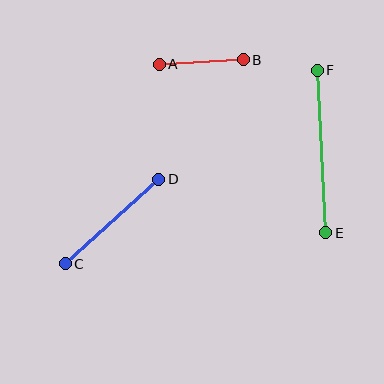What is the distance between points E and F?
The distance is approximately 163 pixels.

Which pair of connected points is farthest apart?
Points E and F are farthest apart.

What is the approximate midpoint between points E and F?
The midpoint is at approximately (321, 151) pixels.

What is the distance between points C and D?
The distance is approximately 126 pixels.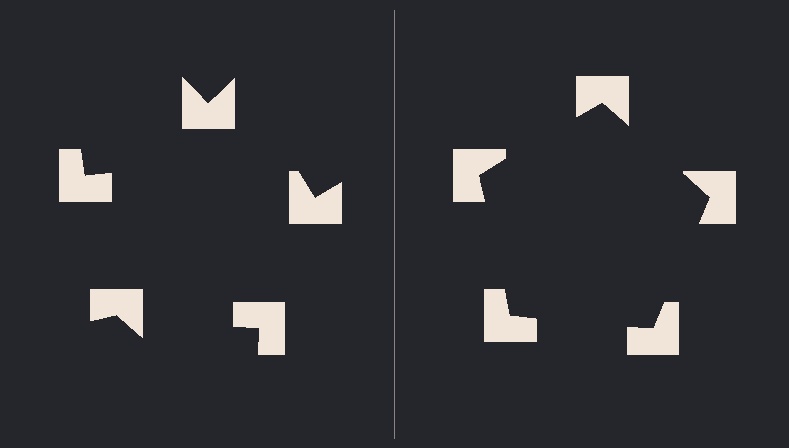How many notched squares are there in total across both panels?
10 — 5 on each side.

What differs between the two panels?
The notched squares are positioned identically on both sides; only the wedge orientations differ. On the right they align to a pentagon; on the left they are misaligned.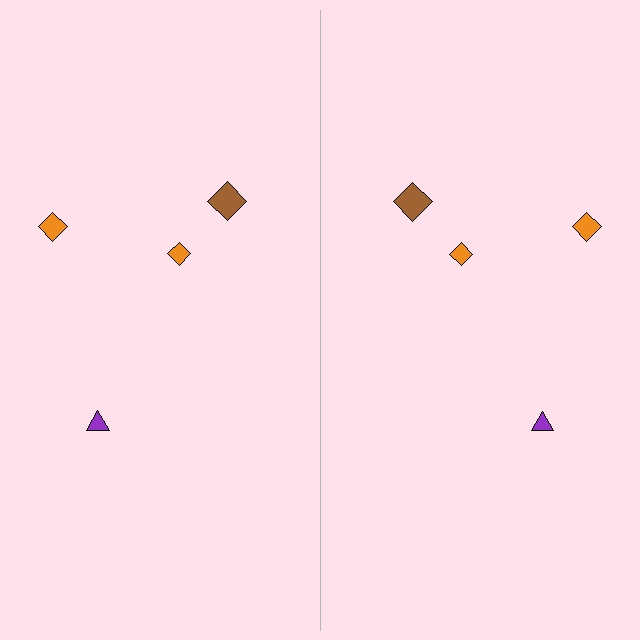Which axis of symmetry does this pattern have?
The pattern has a vertical axis of symmetry running through the center of the image.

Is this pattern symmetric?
Yes, this pattern has bilateral (reflection) symmetry.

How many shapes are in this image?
There are 8 shapes in this image.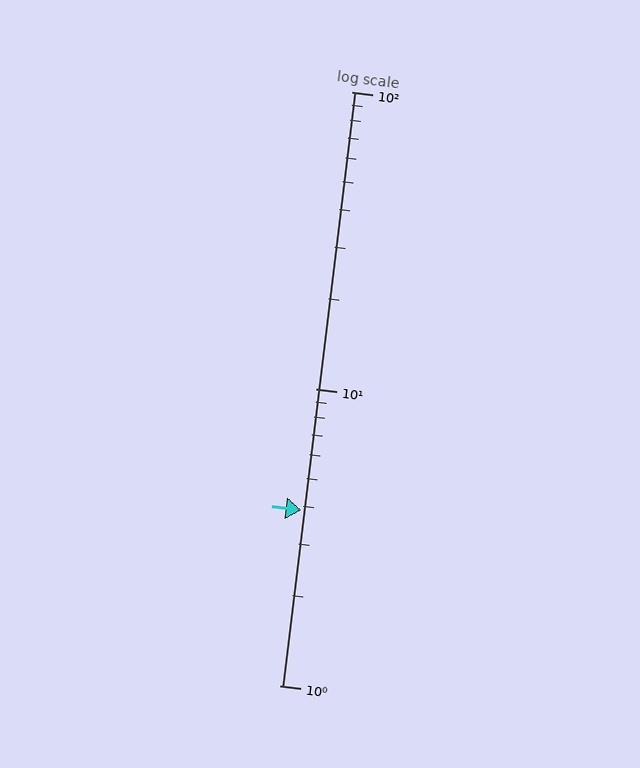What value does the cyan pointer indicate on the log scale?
The pointer indicates approximately 3.9.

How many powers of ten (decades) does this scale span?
The scale spans 2 decades, from 1 to 100.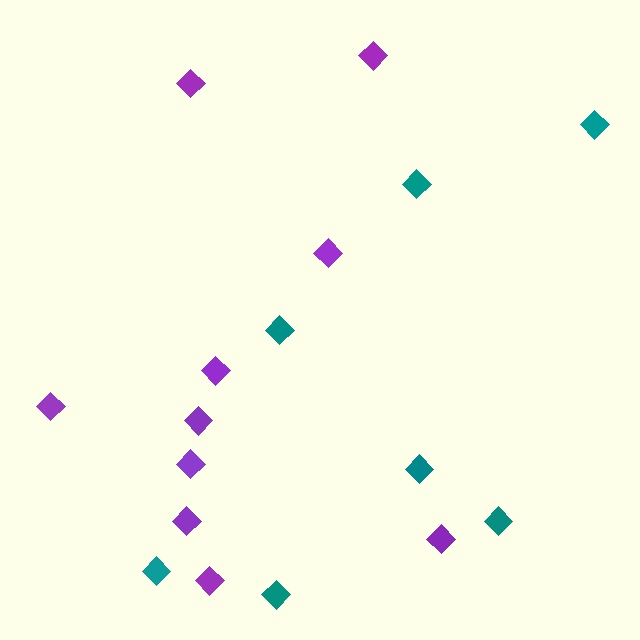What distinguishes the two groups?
There are 2 groups: one group of purple diamonds (10) and one group of teal diamonds (7).